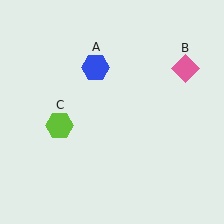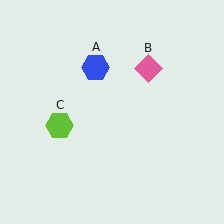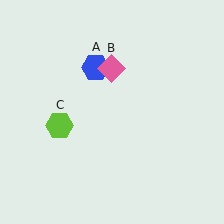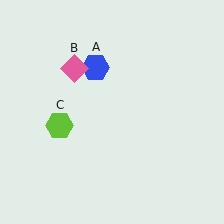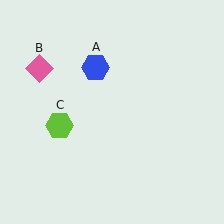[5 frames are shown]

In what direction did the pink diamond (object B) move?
The pink diamond (object B) moved left.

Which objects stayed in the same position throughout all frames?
Blue hexagon (object A) and lime hexagon (object C) remained stationary.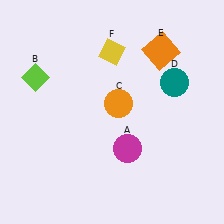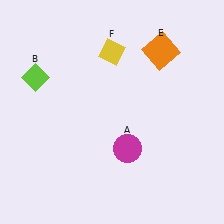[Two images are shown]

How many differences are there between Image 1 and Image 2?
There are 2 differences between the two images.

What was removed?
The teal circle (D), the orange circle (C) were removed in Image 2.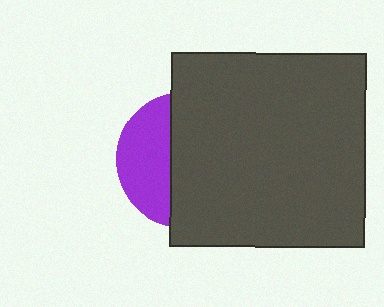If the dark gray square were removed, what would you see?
You would see the complete purple circle.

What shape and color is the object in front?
The object in front is a dark gray square.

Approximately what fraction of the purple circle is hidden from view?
Roughly 63% of the purple circle is hidden behind the dark gray square.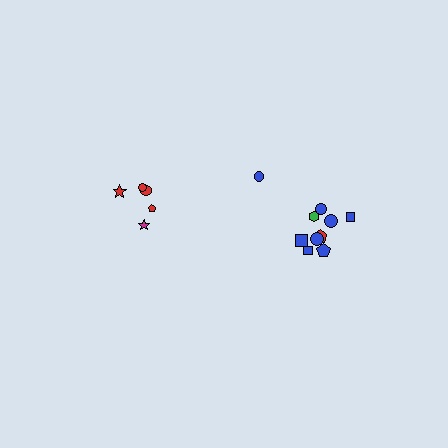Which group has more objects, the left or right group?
The right group.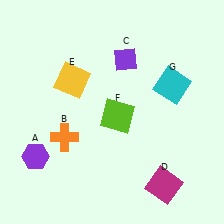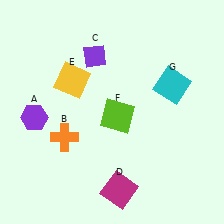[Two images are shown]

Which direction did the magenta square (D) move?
The magenta square (D) moved left.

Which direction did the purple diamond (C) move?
The purple diamond (C) moved left.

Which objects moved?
The objects that moved are: the purple hexagon (A), the purple diamond (C), the magenta square (D).